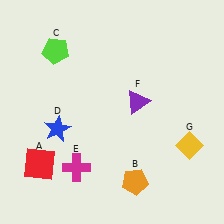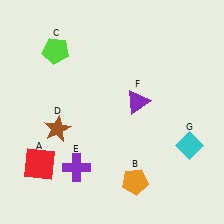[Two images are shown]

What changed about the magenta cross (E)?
In Image 1, E is magenta. In Image 2, it changed to purple.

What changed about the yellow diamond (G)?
In Image 1, G is yellow. In Image 2, it changed to cyan.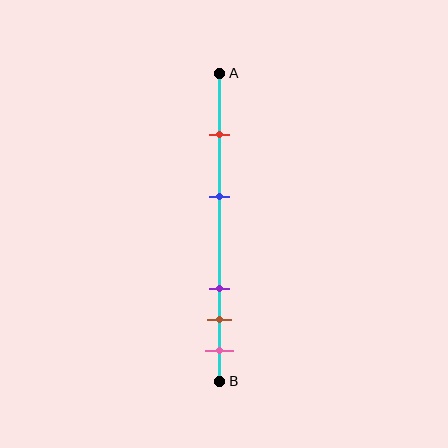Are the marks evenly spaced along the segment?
No, the marks are not evenly spaced.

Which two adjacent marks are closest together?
The brown and pink marks are the closest adjacent pair.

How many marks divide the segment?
There are 5 marks dividing the segment.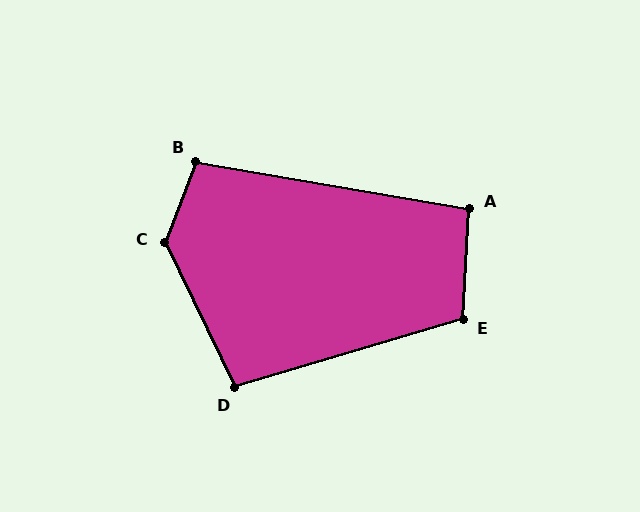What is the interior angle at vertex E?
Approximately 110 degrees (obtuse).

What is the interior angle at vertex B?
Approximately 101 degrees (obtuse).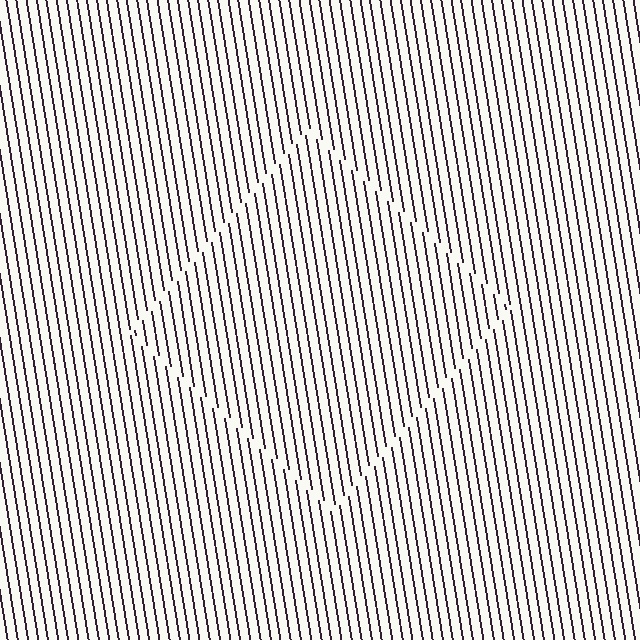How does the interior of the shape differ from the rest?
The interior of the shape contains the same grating, shifted by half a period — the contour is defined by the phase discontinuity where line-ends from the inner and outer gratings abut.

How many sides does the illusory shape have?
4 sides — the line-ends trace a square.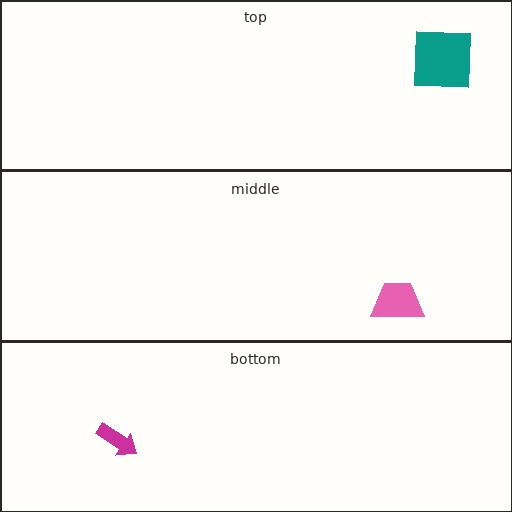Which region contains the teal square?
The top region.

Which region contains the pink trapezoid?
The middle region.